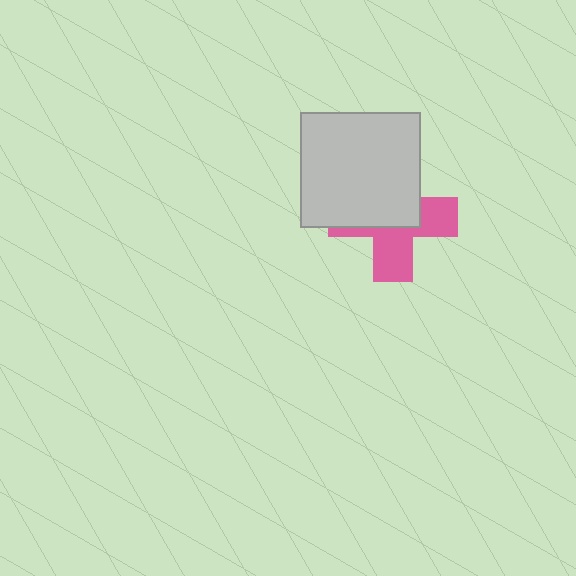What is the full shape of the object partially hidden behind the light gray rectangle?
The partially hidden object is a pink cross.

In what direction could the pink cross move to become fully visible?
The pink cross could move down. That would shift it out from behind the light gray rectangle entirely.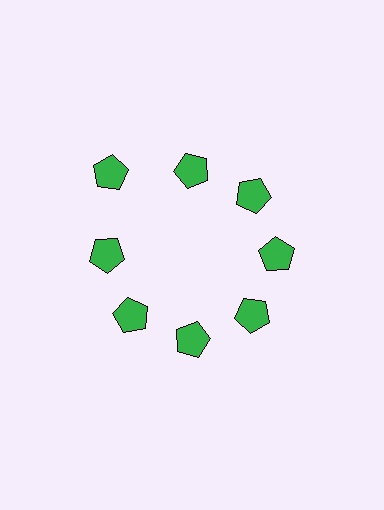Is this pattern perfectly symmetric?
No. The 8 green pentagons are arranged in a ring, but one element near the 10 o'clock position is pushed outward from the center, breaking the 8-fold rotational symmetry.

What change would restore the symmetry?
The symmetry would be restored by moving it inward, back onto the ring so that all 8 pentagons sit at equal angles and equal distance from the center.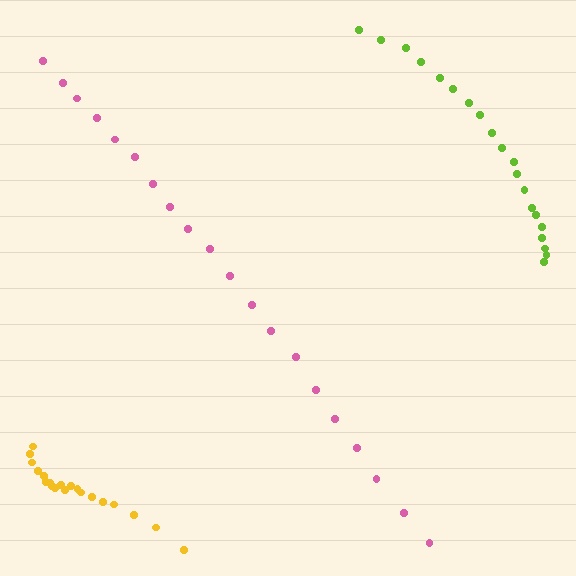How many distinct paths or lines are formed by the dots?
There are 3 distinct paths.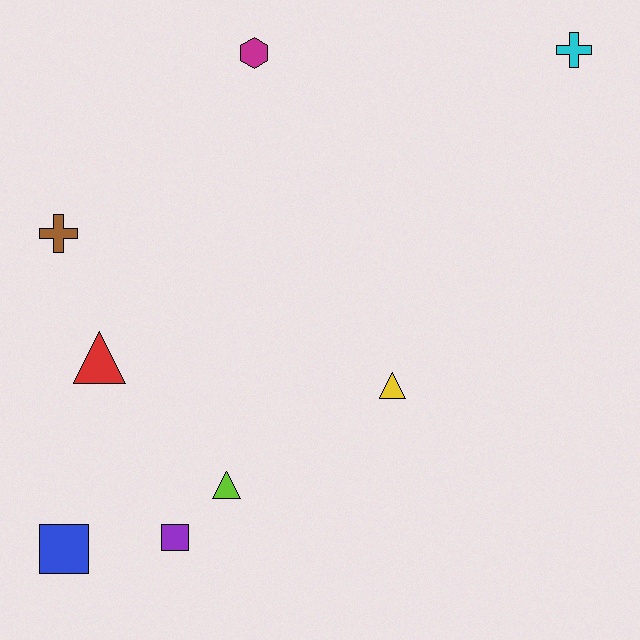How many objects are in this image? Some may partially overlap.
There are 8 objects.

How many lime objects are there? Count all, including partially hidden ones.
There is 1 lime object.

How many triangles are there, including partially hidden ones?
There are 3 triangles.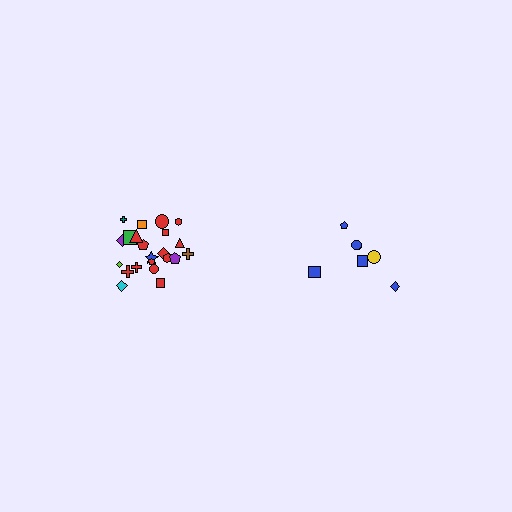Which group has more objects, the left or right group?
The left group.